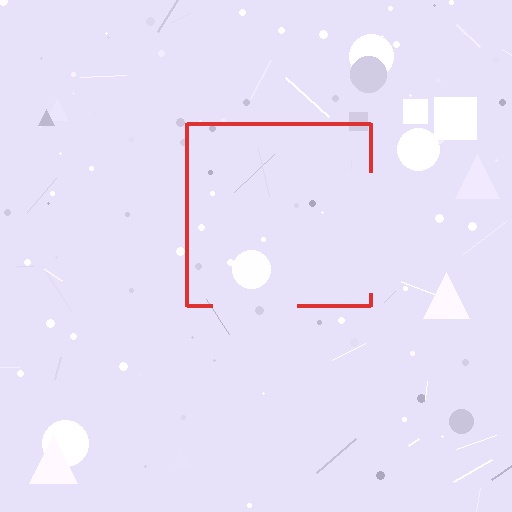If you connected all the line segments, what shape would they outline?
They would outline a square.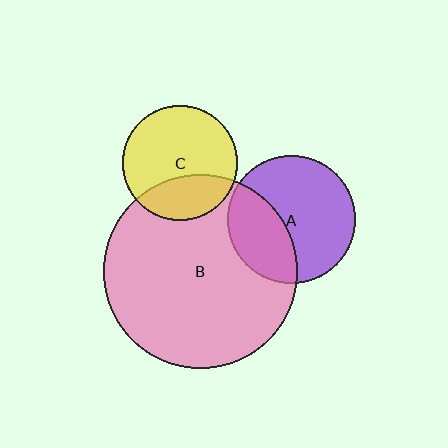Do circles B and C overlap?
Yes.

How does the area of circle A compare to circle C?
Approximately 1.3 times.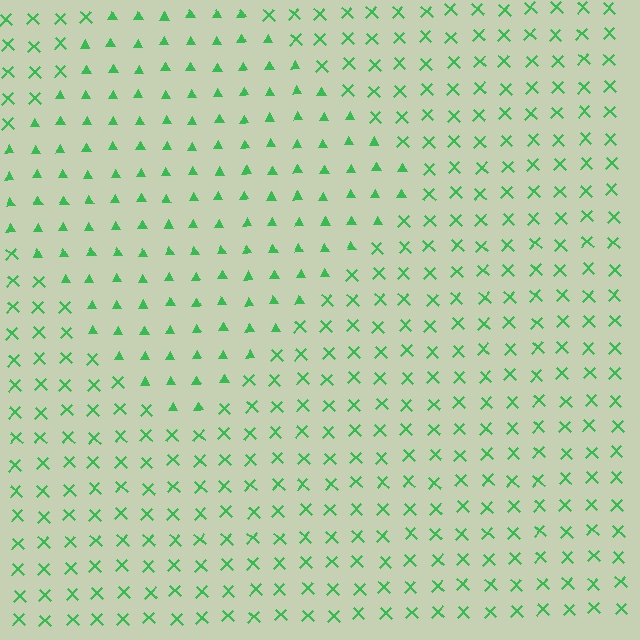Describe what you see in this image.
The image is filled with small green elements arranged in a uniform grid. A diamond-shaped region contains triangles, while the surrounding area contains X marks. The boundary is defined purely by the change in element shape.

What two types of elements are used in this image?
The image uses triangles inside the diamond region and X marks outside it.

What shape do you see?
I see a diamond.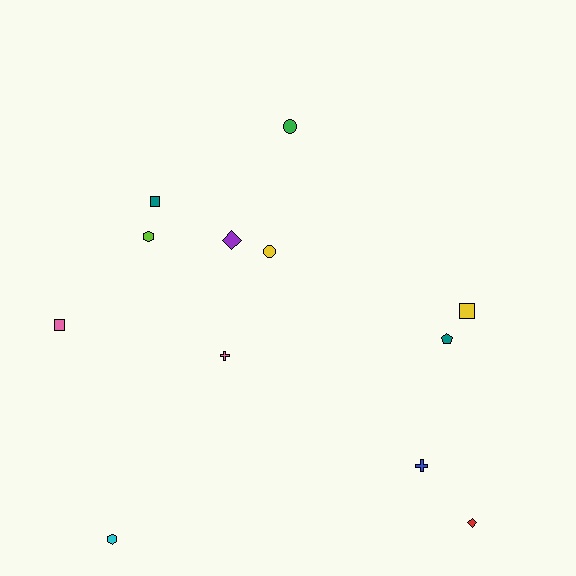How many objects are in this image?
There are 12 objects.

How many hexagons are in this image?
There are 2 hexagons.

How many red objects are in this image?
There is 1 red object.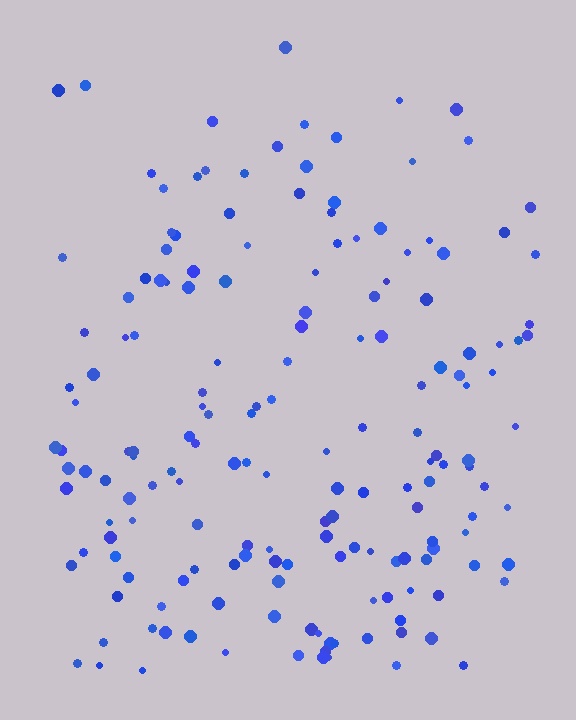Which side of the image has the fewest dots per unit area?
The top.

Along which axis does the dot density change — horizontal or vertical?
Vertical.